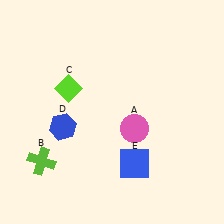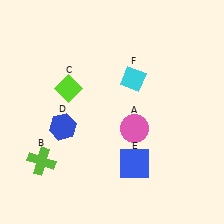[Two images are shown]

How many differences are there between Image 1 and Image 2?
There is 1 difference between the two images.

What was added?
A cyan diamond (F) was added in Image 2.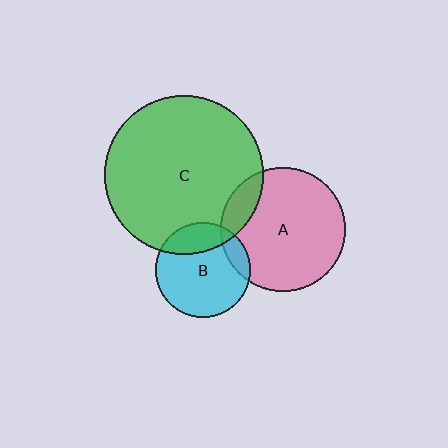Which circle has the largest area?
Circle C (green).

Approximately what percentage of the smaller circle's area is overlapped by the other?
Approximately 20%.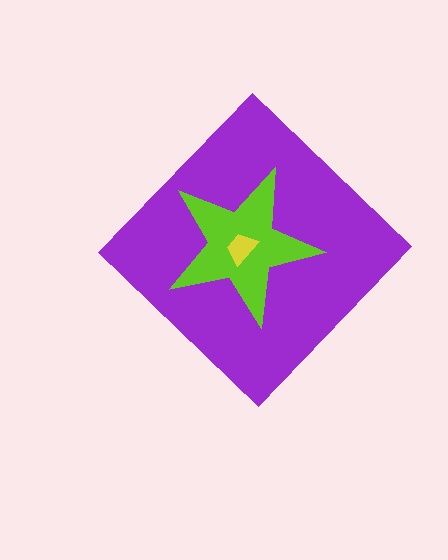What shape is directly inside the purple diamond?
The lime star.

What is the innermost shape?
The yellow trapezoid.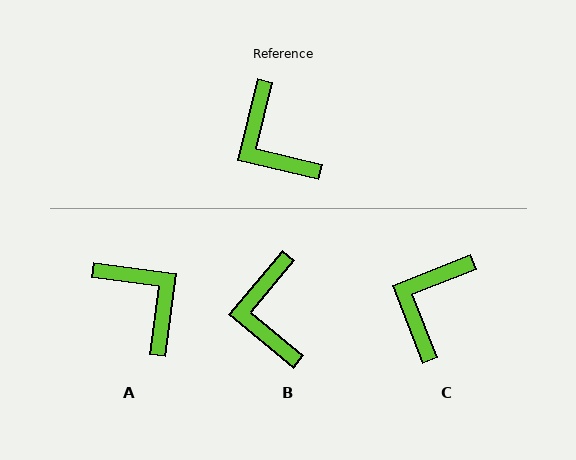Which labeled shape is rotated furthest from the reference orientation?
A, about 174 degrees away.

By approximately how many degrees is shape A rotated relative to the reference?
Approximately 174 degrees clockwise.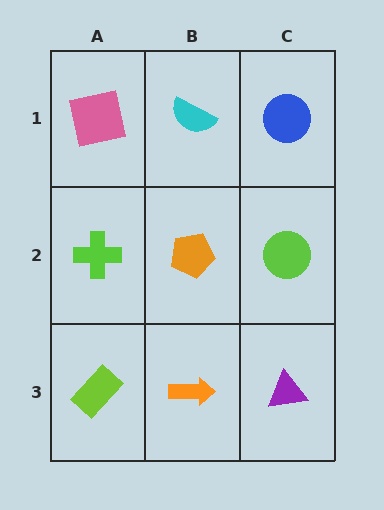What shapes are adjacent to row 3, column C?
A lime circle (row 2, column C), an orange arrow (row 3, column B).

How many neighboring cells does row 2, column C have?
3.